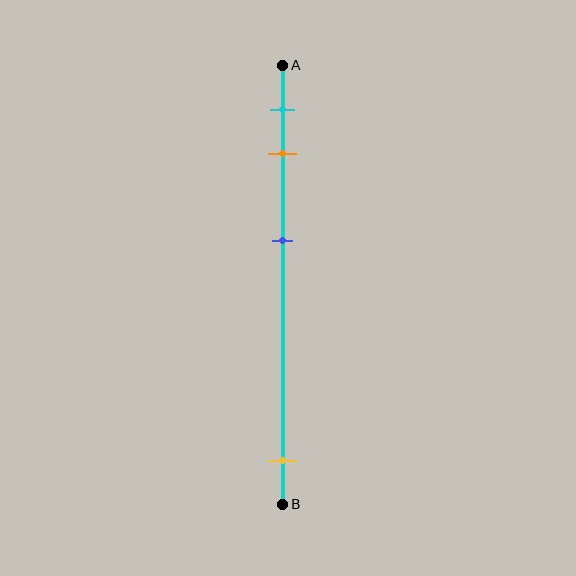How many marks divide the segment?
There are 4 marks dividing the segment.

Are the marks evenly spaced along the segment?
No, the marks are not evenly spaced.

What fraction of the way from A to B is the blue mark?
The blue mark is approximately 40% (0.4) of the way from A to B.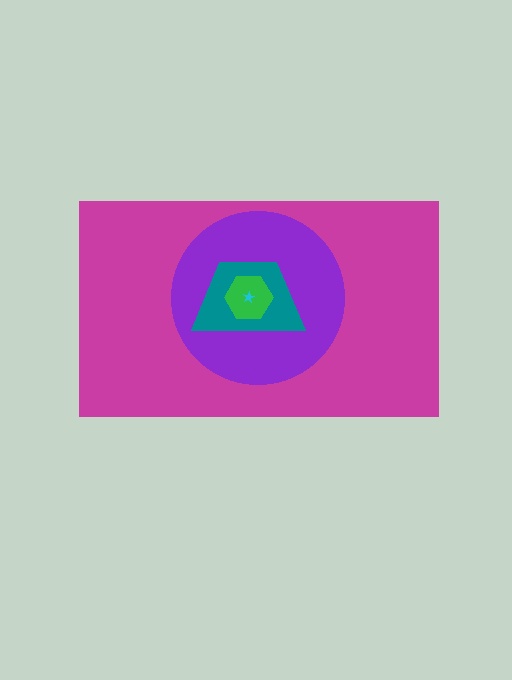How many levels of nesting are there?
5.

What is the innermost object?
The cyan star.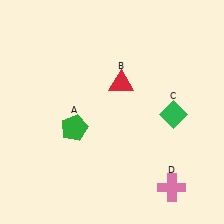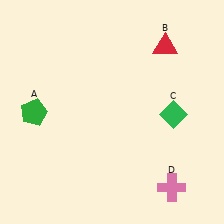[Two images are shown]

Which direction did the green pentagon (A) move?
The green pentagon (A) moved left.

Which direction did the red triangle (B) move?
The red triangle (B) moved right.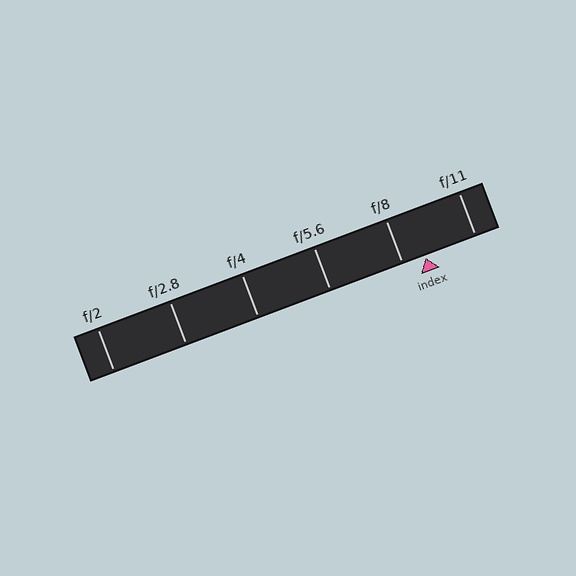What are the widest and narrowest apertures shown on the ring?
The widest aperture shown is f/2 and the narrowest is f/11.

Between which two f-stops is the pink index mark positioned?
The index mark is between f/8 and f/11.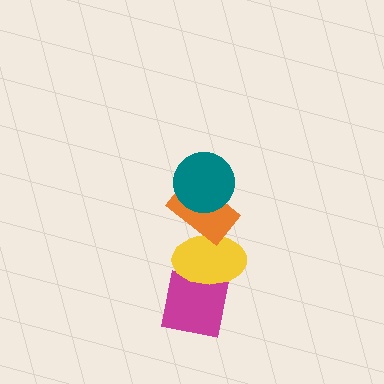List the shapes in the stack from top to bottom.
From top to bottom: the teal circle, the orange rectangle, the yellow ellipse, the magenta square.